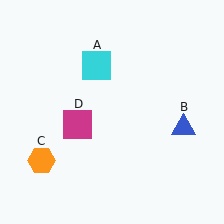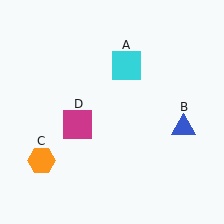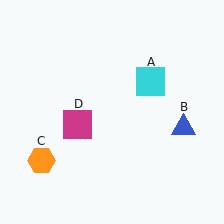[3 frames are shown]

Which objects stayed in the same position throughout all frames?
Blue triangle (object B) and orange hexagon (object C) and magenta square (object D) remained stationary.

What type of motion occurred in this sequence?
The cyan square (object A) rotated clockwise around the center of the scene.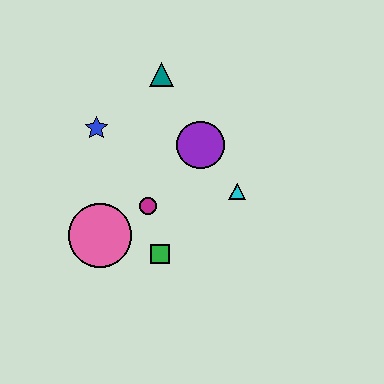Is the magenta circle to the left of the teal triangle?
Yes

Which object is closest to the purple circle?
The cyan triangle is closest to the purple circle.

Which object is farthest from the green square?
The teal triangle is farthest from the green square.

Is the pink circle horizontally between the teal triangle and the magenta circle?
No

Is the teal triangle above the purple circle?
Yes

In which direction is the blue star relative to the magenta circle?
The blue star is above the magenta circle.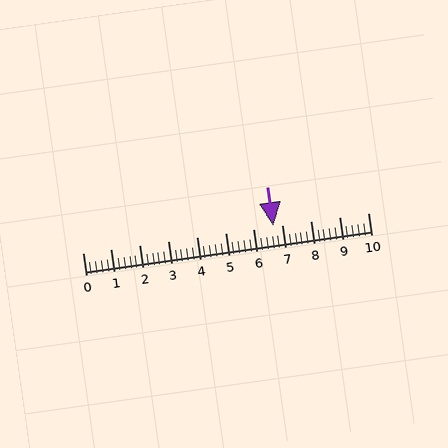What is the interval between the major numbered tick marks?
The major tick marks are spaced 1 units apart.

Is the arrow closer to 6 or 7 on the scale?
The arrow is closer to 7.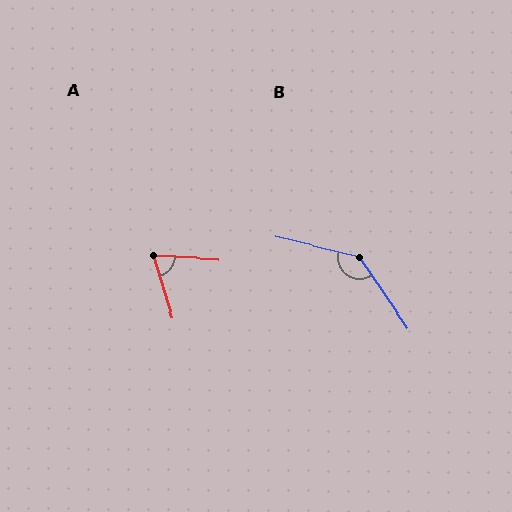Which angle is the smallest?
A, at approximately 70 degrees.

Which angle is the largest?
B, at approximately 138 degrees.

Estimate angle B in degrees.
Approximately 138 degrees.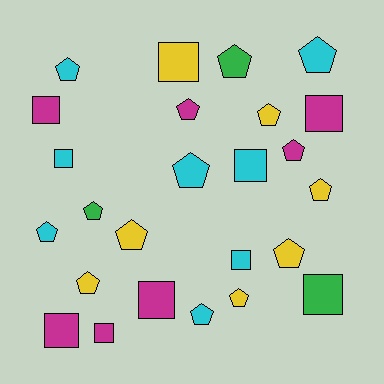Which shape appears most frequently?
Pentagon, with 15 objects.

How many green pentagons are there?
There are 2 green pentagons.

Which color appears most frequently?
Cyan, with 8 objects.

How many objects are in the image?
There are 25 objects.